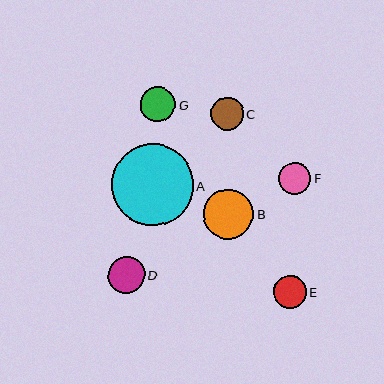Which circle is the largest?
Circle A is the largest with a size of approximately 82 pixels.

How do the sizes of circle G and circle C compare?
Circle G and circle C are approximately the same size.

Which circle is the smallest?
Circle F is the smallest with a size of approximately 32 pixels.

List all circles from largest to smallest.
From largest to smallest: A, B, D, G, C, E, F.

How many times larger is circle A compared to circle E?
Circle A is approximately 2.5 times the size of circle E.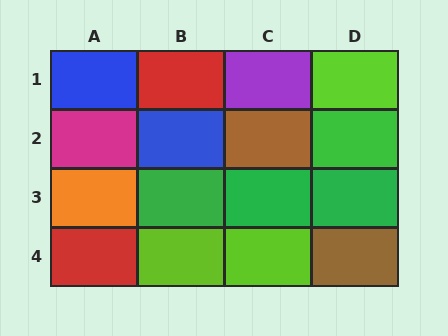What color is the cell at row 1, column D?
Lime.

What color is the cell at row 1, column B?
Red.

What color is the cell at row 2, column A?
Magenta.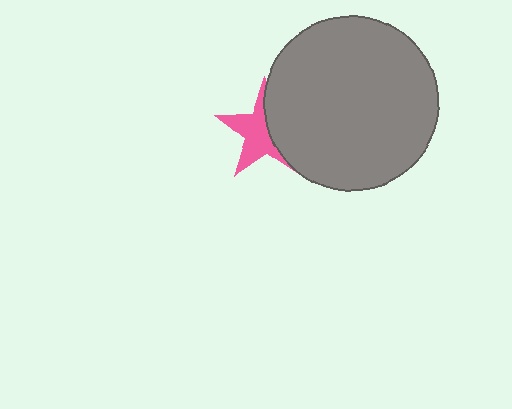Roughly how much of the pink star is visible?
About half of it is visible (roughly 56%).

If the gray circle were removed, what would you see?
You would see the complete pink star.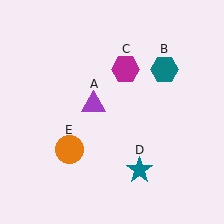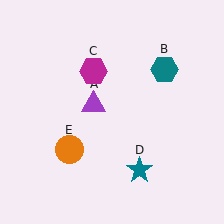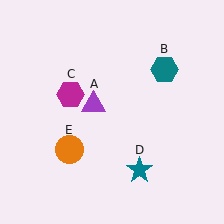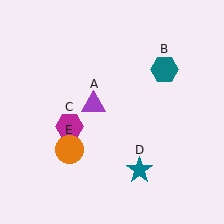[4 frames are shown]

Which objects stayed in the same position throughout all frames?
Purple triangle (object A) and teal hexagon (object B) and teal star (object D) and orange circle (object E) remained stationary.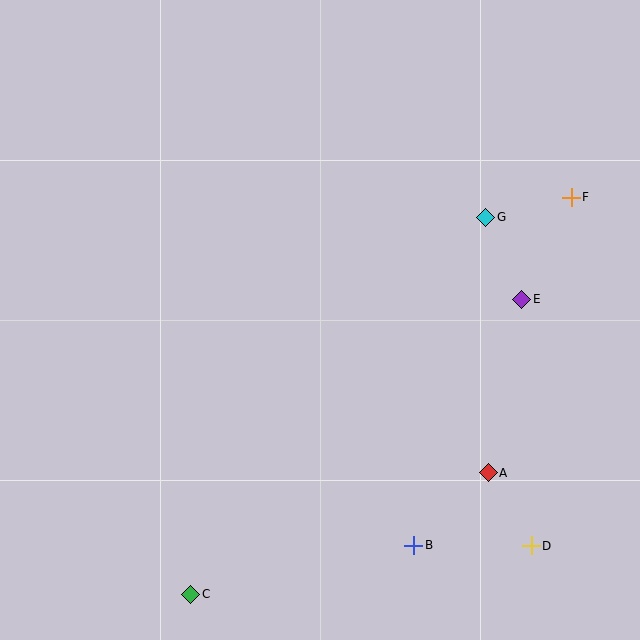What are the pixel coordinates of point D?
Point D is at (531, 546).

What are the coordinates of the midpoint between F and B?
The midpoint between F and B is at (493, 371).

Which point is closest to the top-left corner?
Point G is closest to the top-left corner.